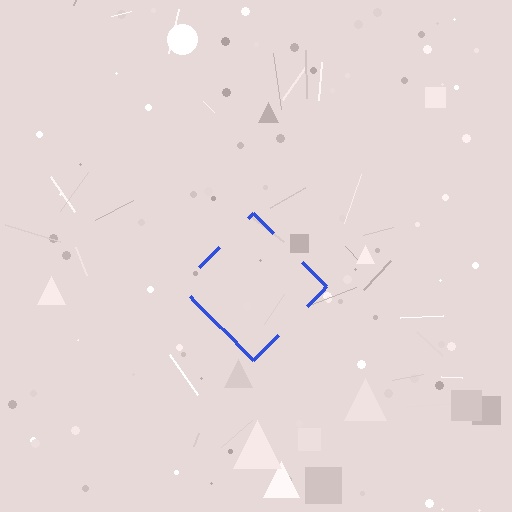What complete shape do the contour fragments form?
The contour fragments form a diamond.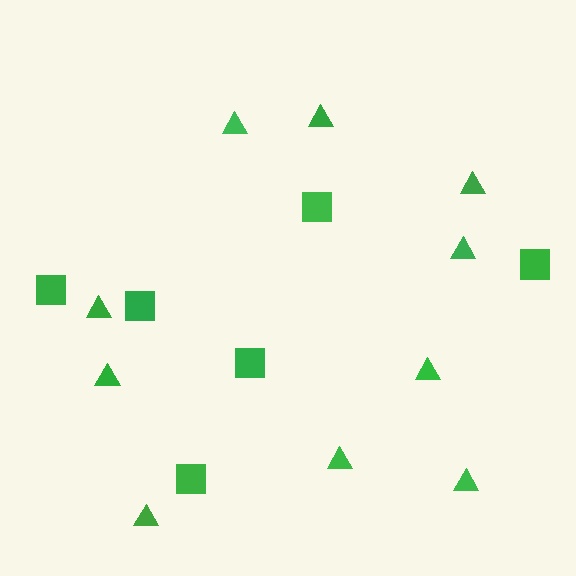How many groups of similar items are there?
There are 2 groups: one group of triangles (10) and one group of squares (6).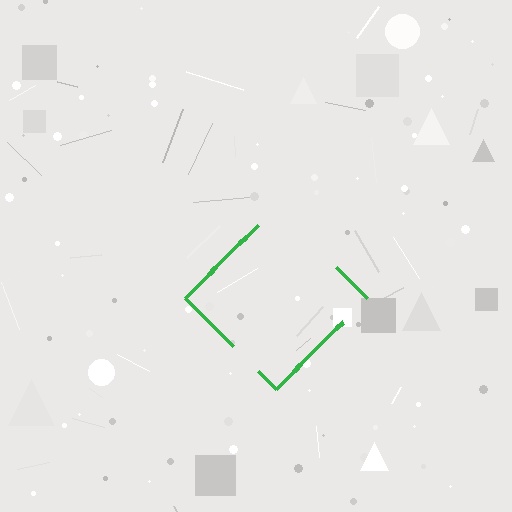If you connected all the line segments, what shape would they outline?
They would outline a diamond.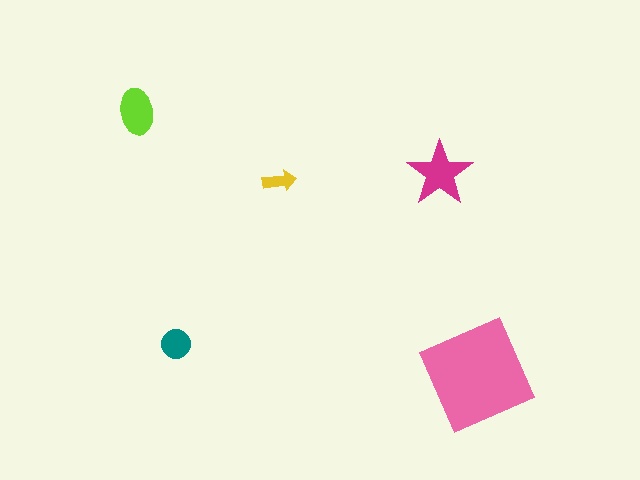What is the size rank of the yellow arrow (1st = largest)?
5th.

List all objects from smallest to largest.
The yellow arrow, the teal circle, the lime ellipse, the magenta star, the pink square.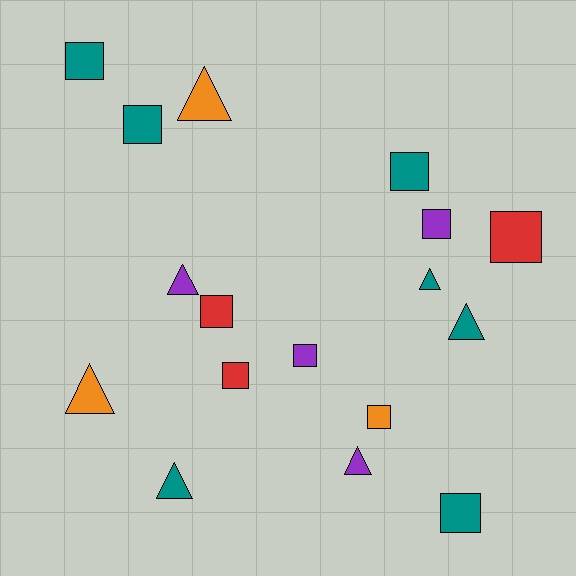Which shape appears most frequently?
Square, with 10 objects.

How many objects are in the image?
There are 17 objects.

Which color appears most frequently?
Teal, with 7 objects.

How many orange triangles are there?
There are 2 orange triangles.